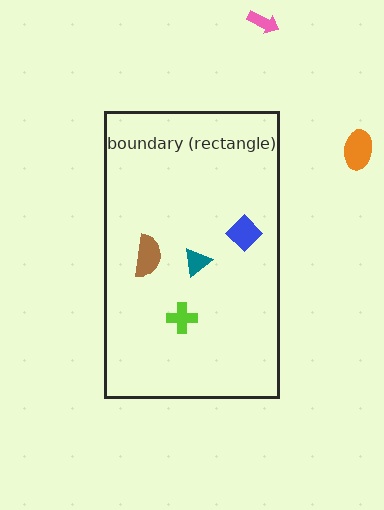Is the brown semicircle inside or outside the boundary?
Inside.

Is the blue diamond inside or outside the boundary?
Inside.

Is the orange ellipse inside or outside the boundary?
Outside.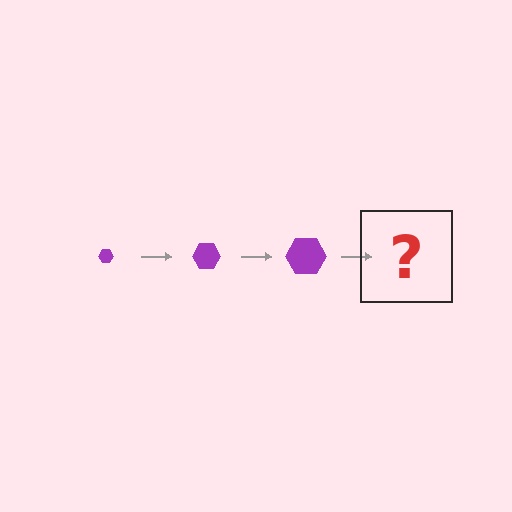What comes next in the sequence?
The next element should be a purple hexagon, larger than the previous one.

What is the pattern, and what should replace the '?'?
The pattern is that the hexagon gets progressively larger each step. The '?' should be a purple hexagon, larger than the previous one.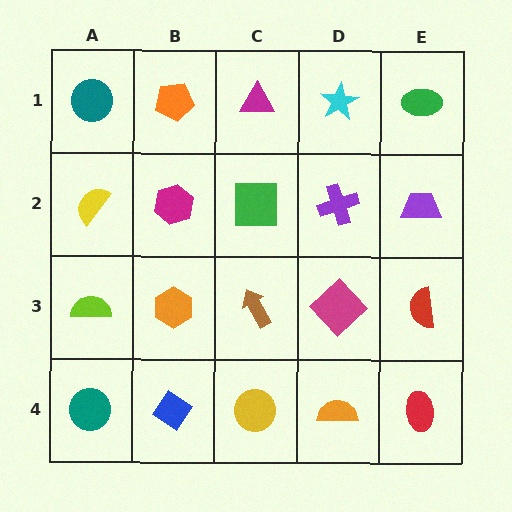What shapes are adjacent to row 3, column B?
A magenta hexagon (row 2, column B), a blue diamond (row 4, column B), a lime semicircle (row 3, column A), a brown arrow (row 3, column C).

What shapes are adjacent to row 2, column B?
An orange pentagon (row 1, column B), an orange hexagon (row 3, column B), a yellow semicircle (row 2, column A), a green square (row 2, column C).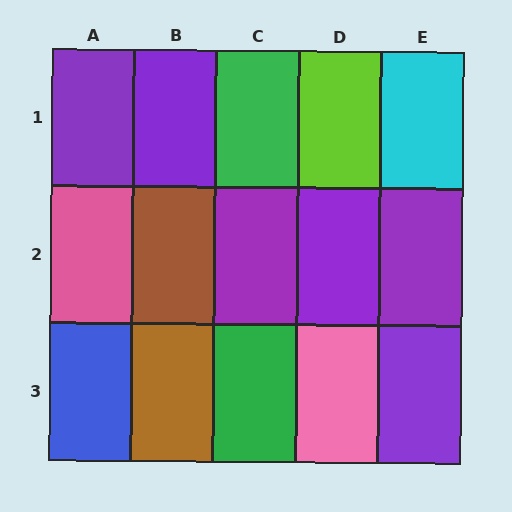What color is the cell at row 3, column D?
Pink.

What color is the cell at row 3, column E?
Purple.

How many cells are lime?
1 cell is lime.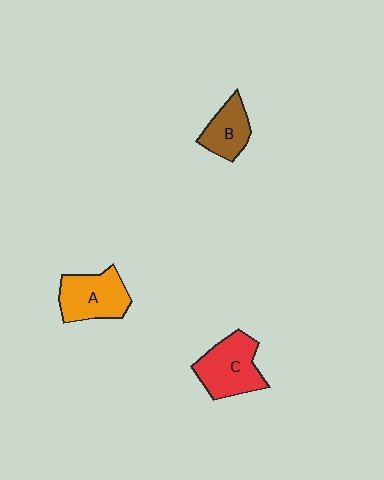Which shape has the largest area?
Shape C (red).